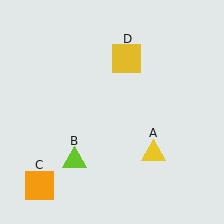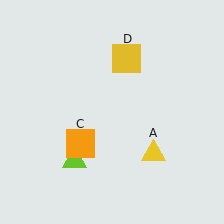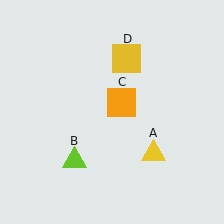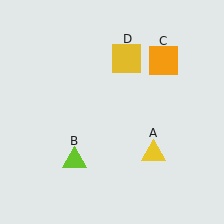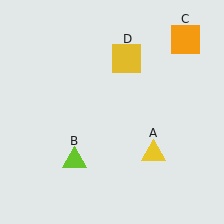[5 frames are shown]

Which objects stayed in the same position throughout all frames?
Yellow triangle (object A) and lime triangle (object B) and yellow square (object D) remained stationary.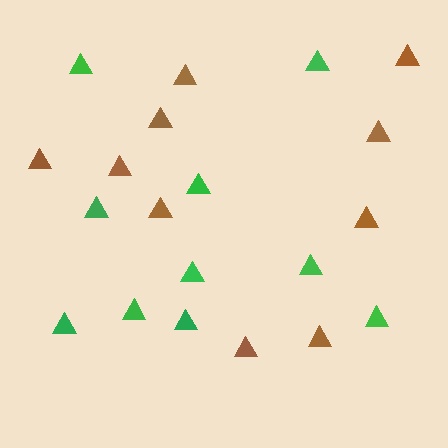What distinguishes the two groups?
There are 2 groups: one group of green triangles (10) and one group of brown triangles (10).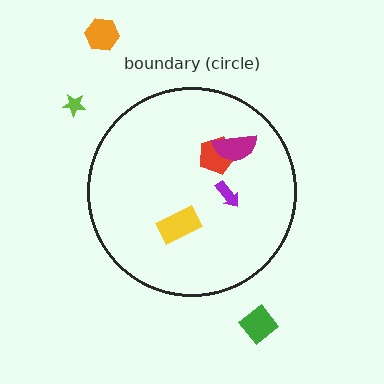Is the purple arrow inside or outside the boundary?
Inside.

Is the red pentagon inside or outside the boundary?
Inside.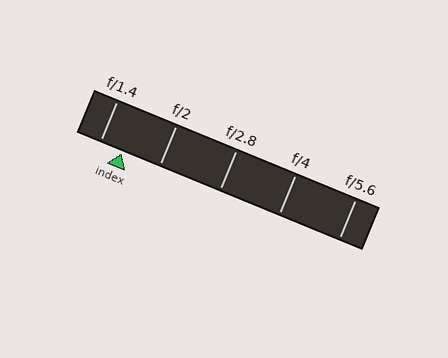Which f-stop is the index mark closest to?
The index mark is closest to f/1.4.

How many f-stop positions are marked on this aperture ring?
There are 5 f-stop positions marked.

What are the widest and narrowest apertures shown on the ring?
The widest aperture shown is f/1.4 and the narrowest is f/5.6.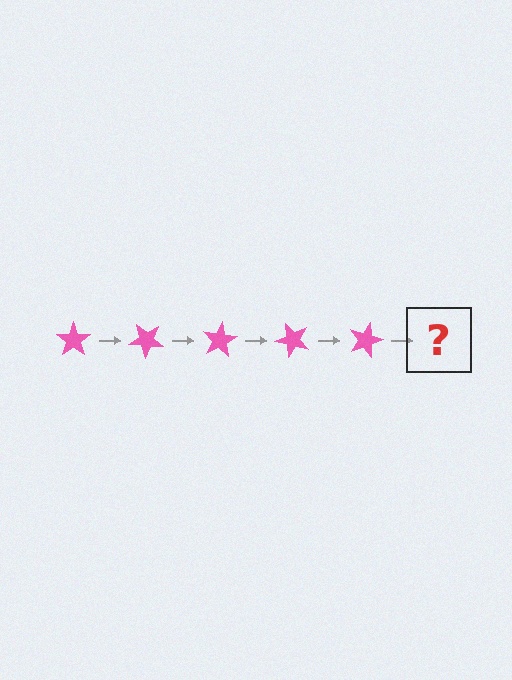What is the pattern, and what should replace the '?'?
The pattern is that the star rotates 40 degrees each step. The '?' should be a pink star rotated 200 degrees.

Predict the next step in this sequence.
The next step is a pink star rotated 200 degrees.